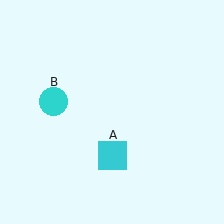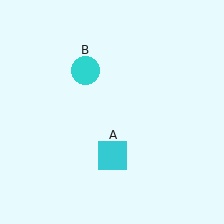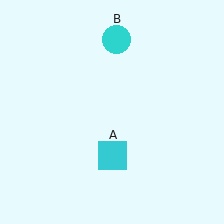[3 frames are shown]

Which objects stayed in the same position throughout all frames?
Cyan square (object A) remained stationary.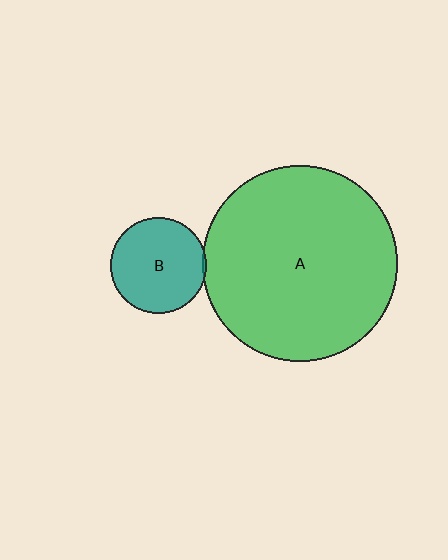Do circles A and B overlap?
Yes.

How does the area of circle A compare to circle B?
Approximately 4.1 times.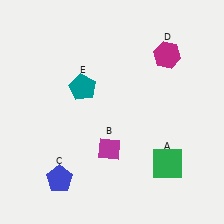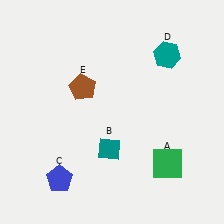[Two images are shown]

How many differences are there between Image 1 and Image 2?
There are 3 differences between the two images.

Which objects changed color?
B changed from magenta to teal. D changed from magenta to teal. E changed from teal to brown.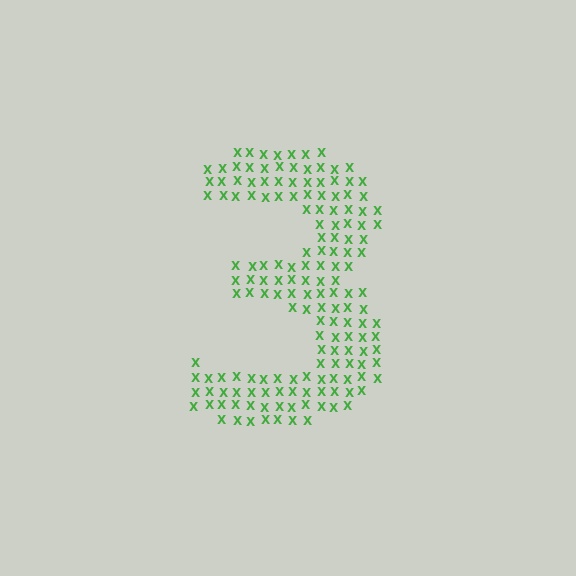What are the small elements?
The small elements are letter X's.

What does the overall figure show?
The overall figure shows the digit 3.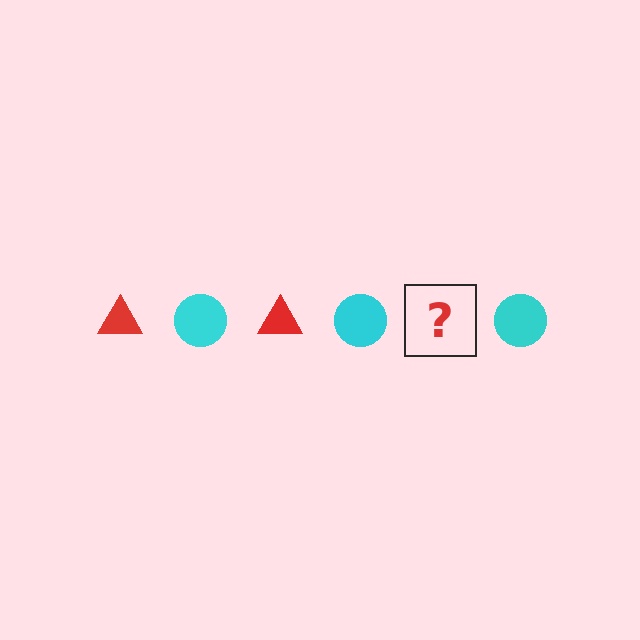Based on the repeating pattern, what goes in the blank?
The blank should be a red triangle.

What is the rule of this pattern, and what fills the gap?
The rule is that the pattern alternates between red triangle and cyan circle. The gap should be filled with a red triangle.